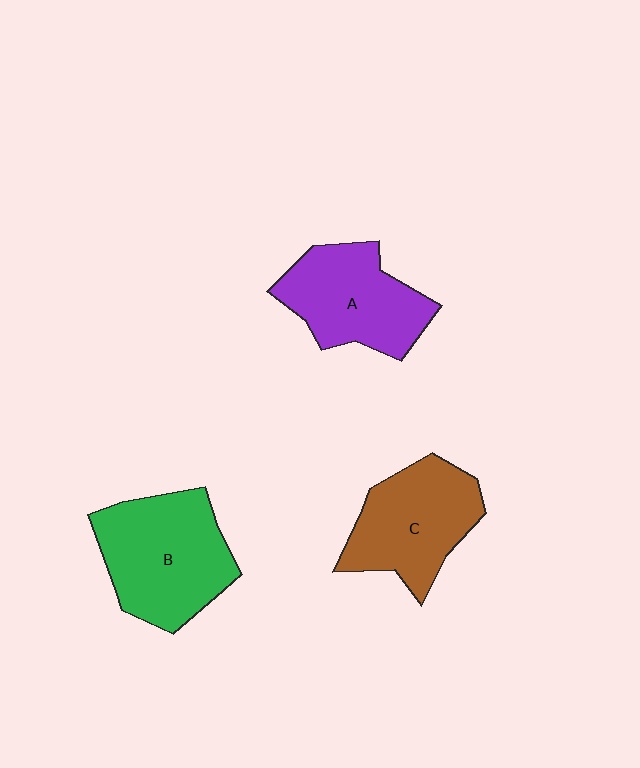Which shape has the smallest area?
Shape A (purple).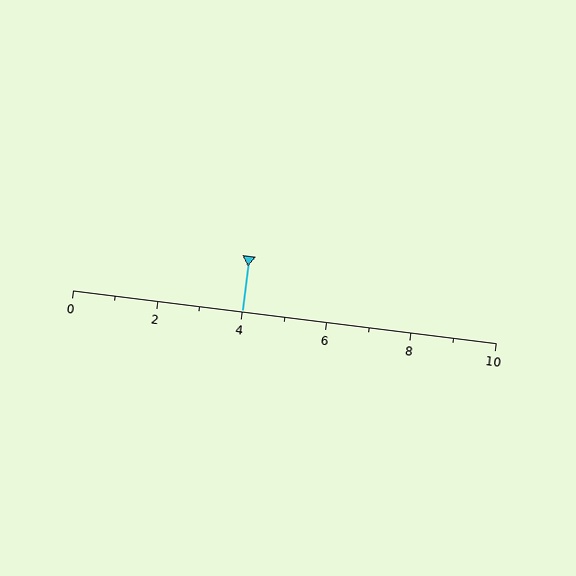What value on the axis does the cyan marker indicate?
The marker indicates approximately 4.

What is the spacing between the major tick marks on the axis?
The major ticks are spaced 2 apart.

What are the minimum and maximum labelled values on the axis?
The axis runs from 0 to 10.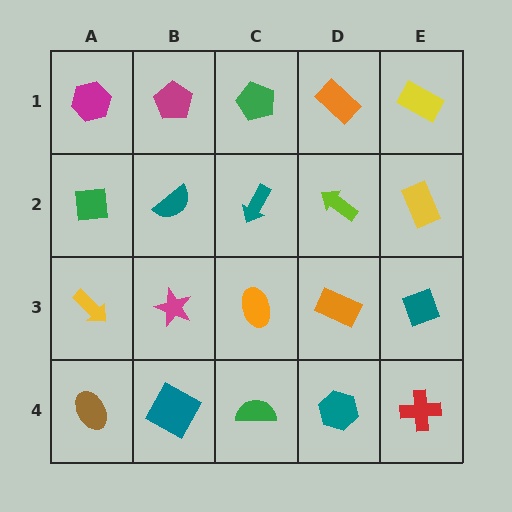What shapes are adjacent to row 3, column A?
A green square (row 2, column A), a brown ellipse (row 4, column A), a magenta star (row 3, column B).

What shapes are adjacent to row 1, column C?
A teal arrow (row 2, column C), a magenta pentagon (row 1, column B), an orange rectangle (row 1, column D).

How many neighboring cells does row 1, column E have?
2.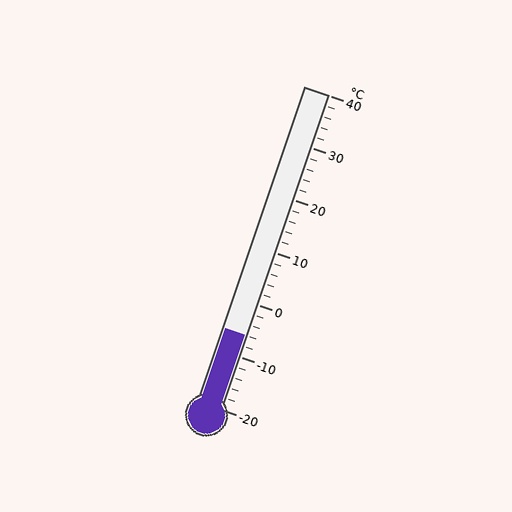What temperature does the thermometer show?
The thermometer shows approximately -6°C.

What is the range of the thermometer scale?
The thermometer scale ranges from -20°C to 40°C.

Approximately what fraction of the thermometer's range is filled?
The thermometer is filled to approximately 25% of its range.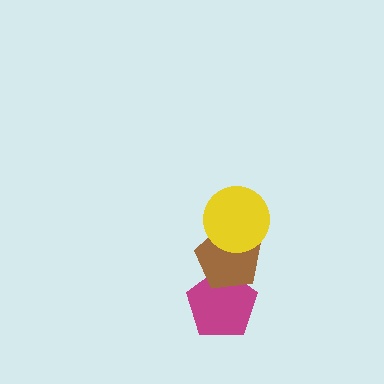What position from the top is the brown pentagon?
The brown pentagon is 2nd from the top.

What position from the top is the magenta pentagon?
The magenta pentagon is 3rd from the top.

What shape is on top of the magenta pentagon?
The brown pentagon is on top of the magenta pentagon.